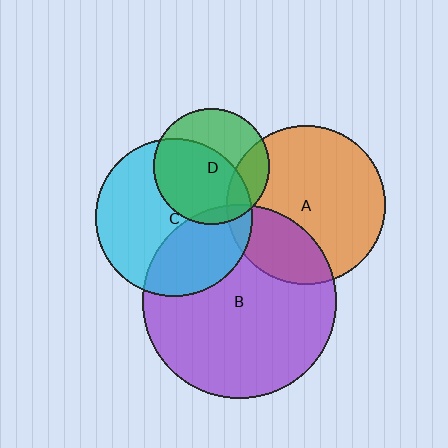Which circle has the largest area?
Circle B (purple).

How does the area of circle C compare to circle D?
Approximately 1.9 times.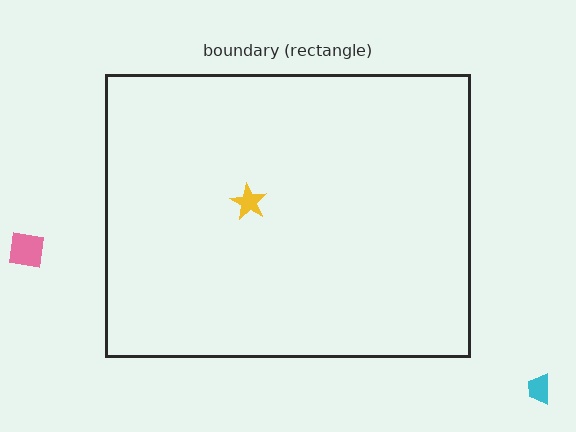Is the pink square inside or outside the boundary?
Outside.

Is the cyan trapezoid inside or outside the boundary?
Outside.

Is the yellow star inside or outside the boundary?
Inside.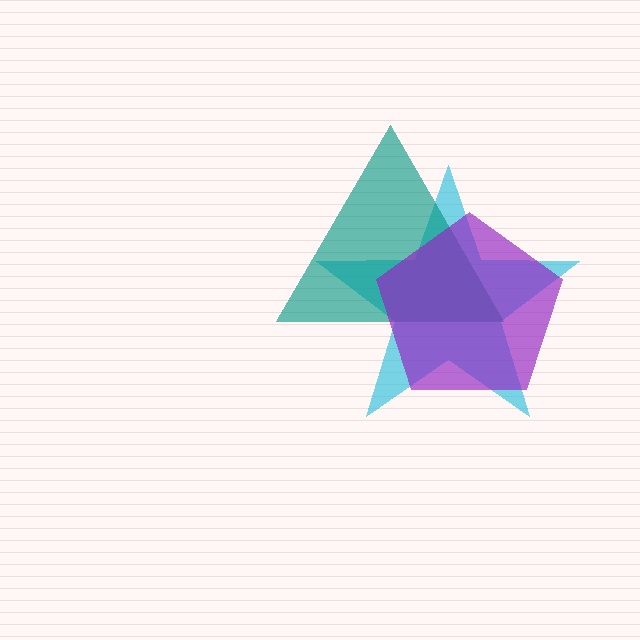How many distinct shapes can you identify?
There are 3 distinct shapes: a cyan star, a teal triangle, a purple pentagon.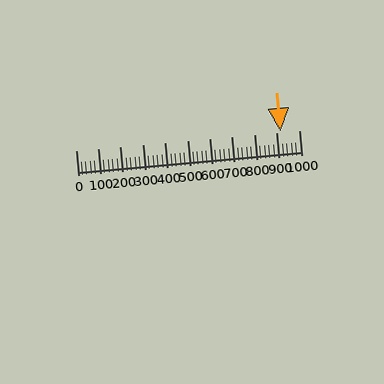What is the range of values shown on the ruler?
The ruler shows values from 0 to 1000.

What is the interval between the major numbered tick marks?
The major tick marks are spaced 100 units apart.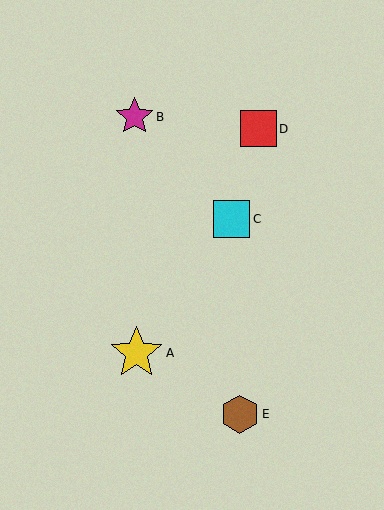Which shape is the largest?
The yellow star (labeled A) is the largest.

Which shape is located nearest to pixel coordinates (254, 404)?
The brown hexagon (labeled E) at (240, 414) is nearest to that location.